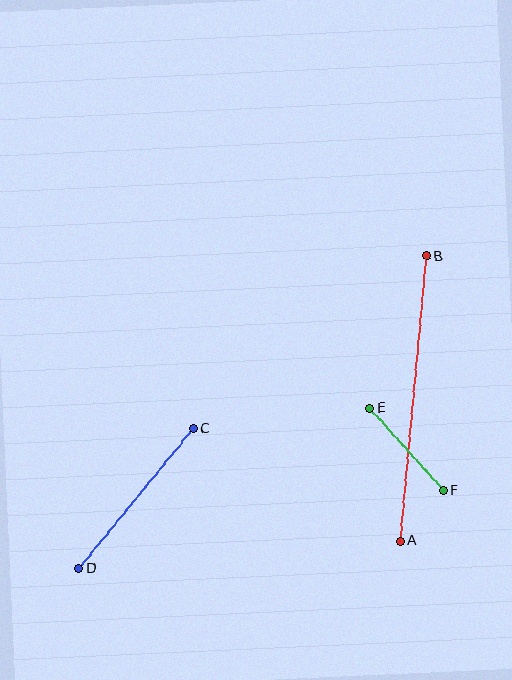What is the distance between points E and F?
The distance is approximately 110 pixels.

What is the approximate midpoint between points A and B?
The midpoint is at approximately (414, 398) pixels.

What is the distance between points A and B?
The distance is approximately 286 pixels.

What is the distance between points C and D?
The distance is approximately 180 pixels.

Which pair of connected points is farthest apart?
Points A and B are farthest apart.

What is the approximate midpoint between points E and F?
The midpoint is at approximately (406, 449) pixels.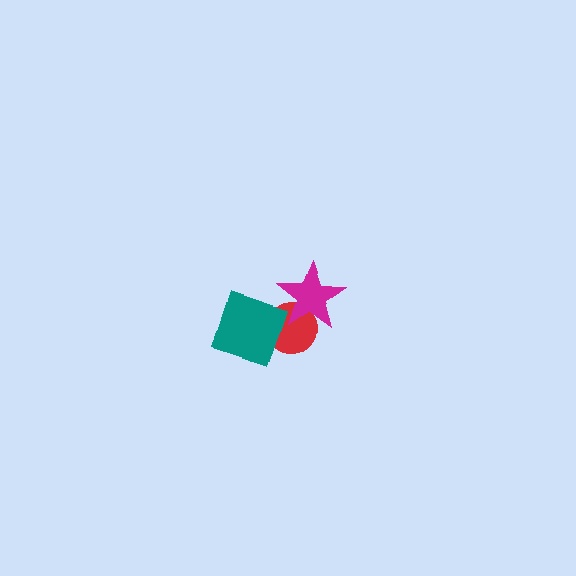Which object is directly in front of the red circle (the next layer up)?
The magenta star is directly in front of the red circle.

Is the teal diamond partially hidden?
No, no other shape covers it.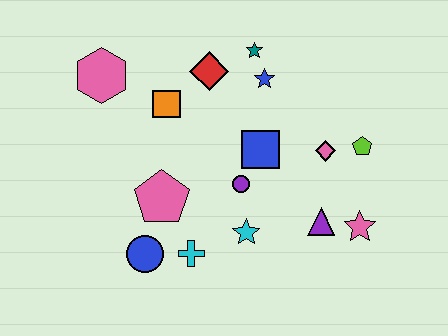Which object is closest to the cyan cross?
The blue circle is closest to the cyan cross.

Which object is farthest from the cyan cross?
The teal star is farthest from the cyan cross.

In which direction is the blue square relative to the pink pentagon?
The blue square is to the right of the pink pentagon.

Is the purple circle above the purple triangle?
Yes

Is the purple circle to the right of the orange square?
Yes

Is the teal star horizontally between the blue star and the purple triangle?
No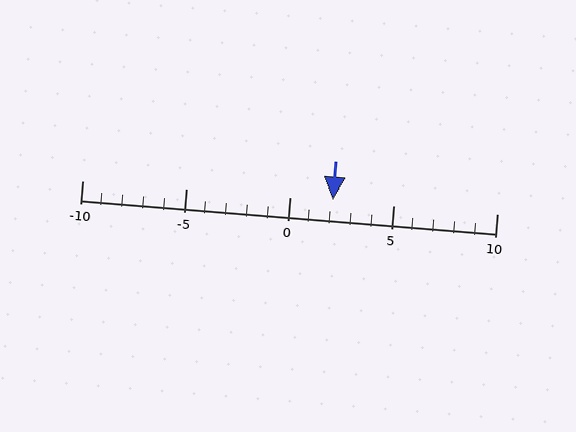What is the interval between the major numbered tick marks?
The major tick marks are spaced 5 units apart.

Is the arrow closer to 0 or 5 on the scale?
The arrow is closer to 0.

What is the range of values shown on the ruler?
The ruler shows values from -10 to 10.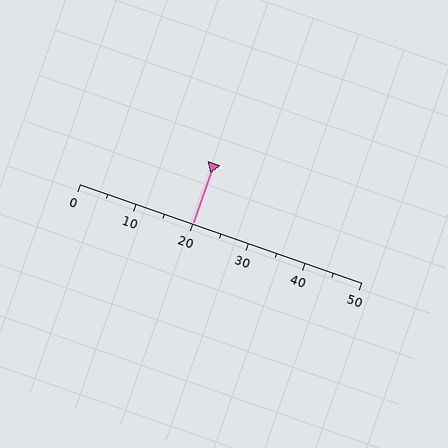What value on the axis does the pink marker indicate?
The marker indicates approximately 20.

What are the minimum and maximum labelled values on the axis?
The axis runs from 0 to 50.